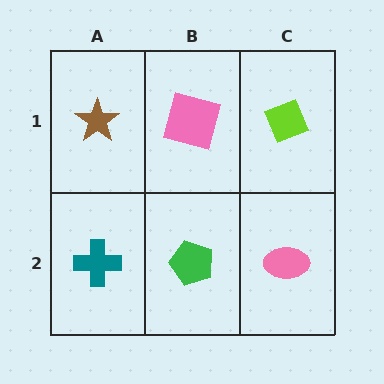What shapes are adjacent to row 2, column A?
A brown star (row 1, column A), a green pentagon (row 2, column B).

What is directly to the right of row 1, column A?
A pink square.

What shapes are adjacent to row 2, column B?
A pink square (row 1, column B), a teal cross (row 2, column A), a pink ellipse (row 2, column C).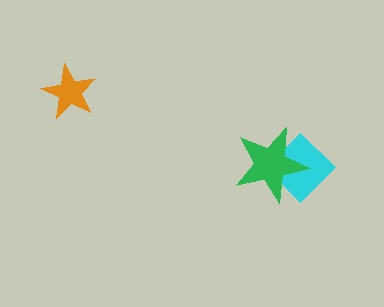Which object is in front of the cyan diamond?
The green star is in front of the cyan diamond.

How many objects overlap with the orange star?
0 objects overlap with the orange star.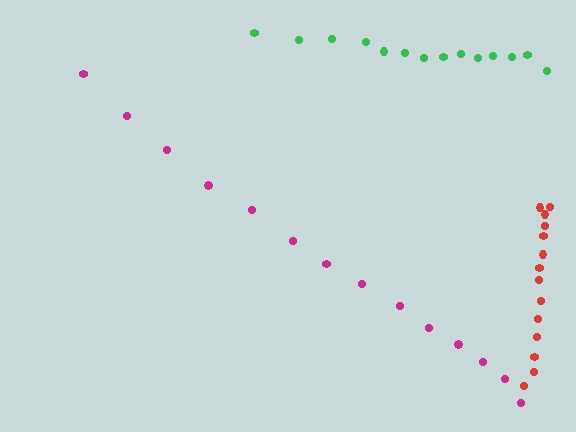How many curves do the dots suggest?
There are 3 distinct paths.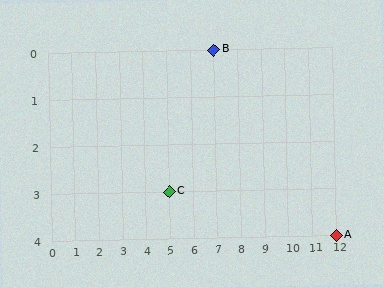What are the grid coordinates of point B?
Point B is at grid coordinates (7, 0).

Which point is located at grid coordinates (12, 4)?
Point A is at (12, 4).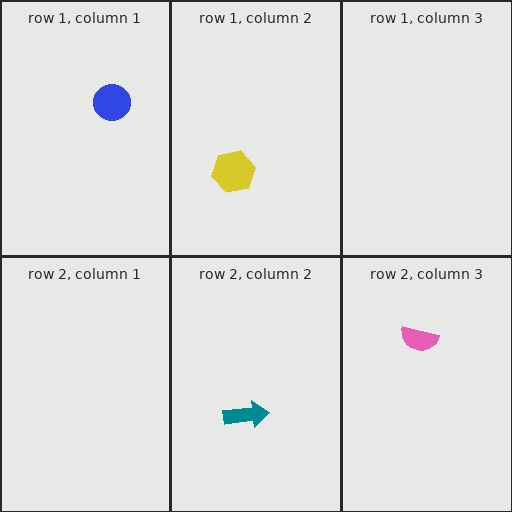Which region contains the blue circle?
The row 1, column 1 region.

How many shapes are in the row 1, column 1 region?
1.